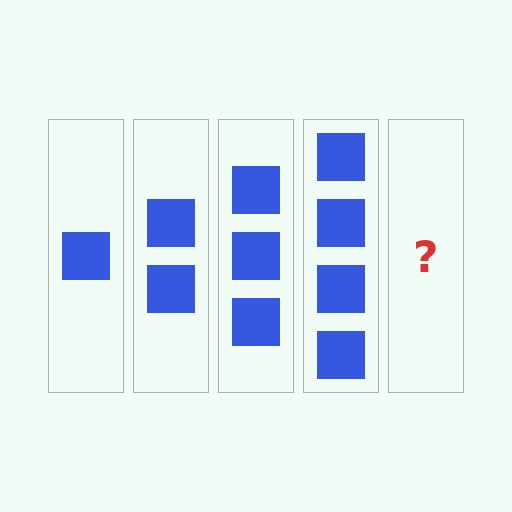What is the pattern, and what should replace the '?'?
The pattern is that each step adds one more square. The '?' should be 5 squares.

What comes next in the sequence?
The next element should be 5 squares.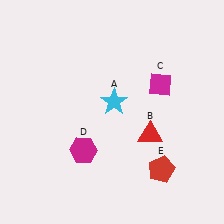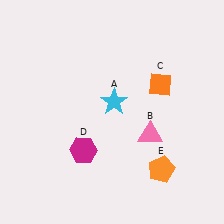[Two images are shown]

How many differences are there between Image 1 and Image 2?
There are 3 differences between the two images.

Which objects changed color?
B changed from red to pink. C changed from magenta to orange. E changed from red to orange.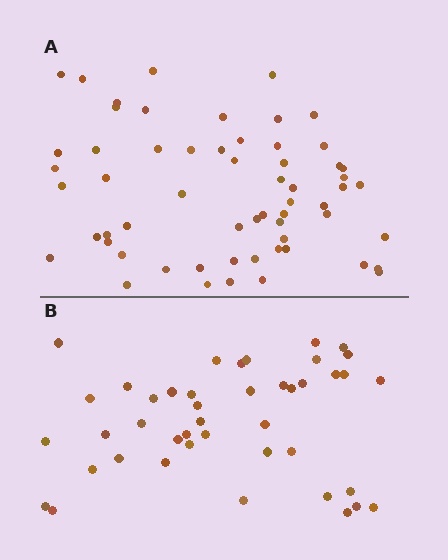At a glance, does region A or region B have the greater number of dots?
Region A (the top region) has more dots.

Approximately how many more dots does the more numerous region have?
Region A has approximately 15 more dots than region B.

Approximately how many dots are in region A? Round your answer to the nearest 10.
About 60 dots.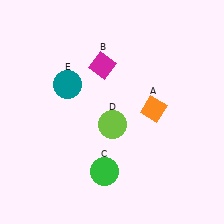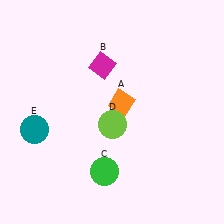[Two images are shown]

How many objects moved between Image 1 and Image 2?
2 objects moved between the two images.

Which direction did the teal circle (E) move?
The teal circle (E) moved down.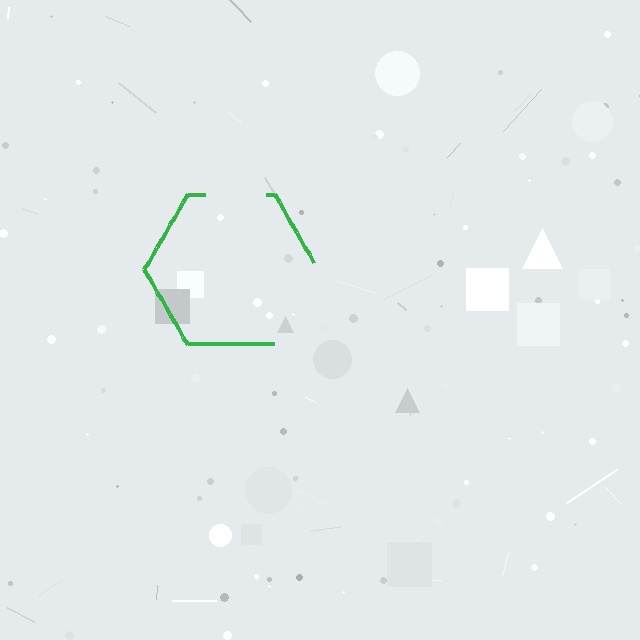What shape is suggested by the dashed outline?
The dashed outline suggests a hexagon.